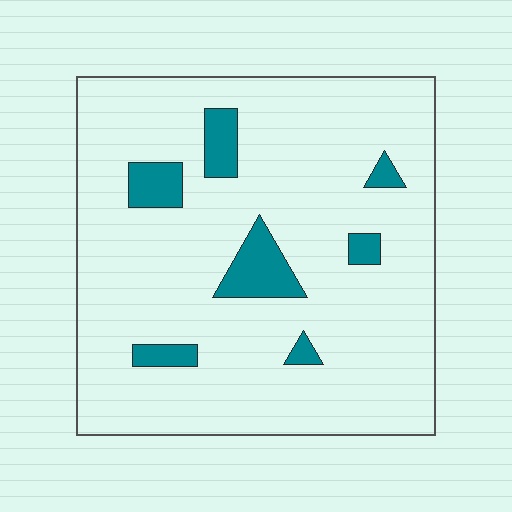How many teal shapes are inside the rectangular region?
7.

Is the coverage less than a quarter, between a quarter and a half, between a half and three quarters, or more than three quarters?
Less than a quarter.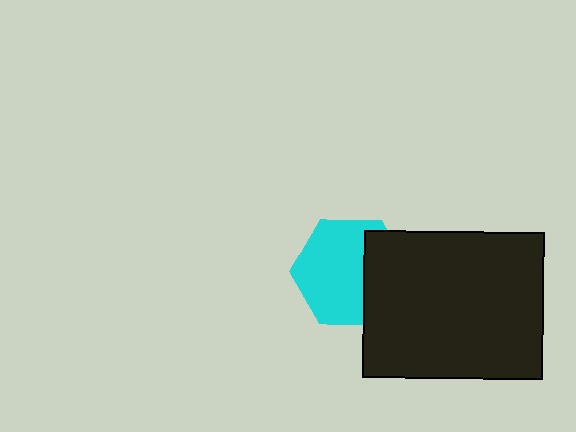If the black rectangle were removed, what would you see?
You would see the complete cyan hexagon.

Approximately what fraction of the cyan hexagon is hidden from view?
Roughly 34% of the cyan hexagon is hidden behind the black rectangle.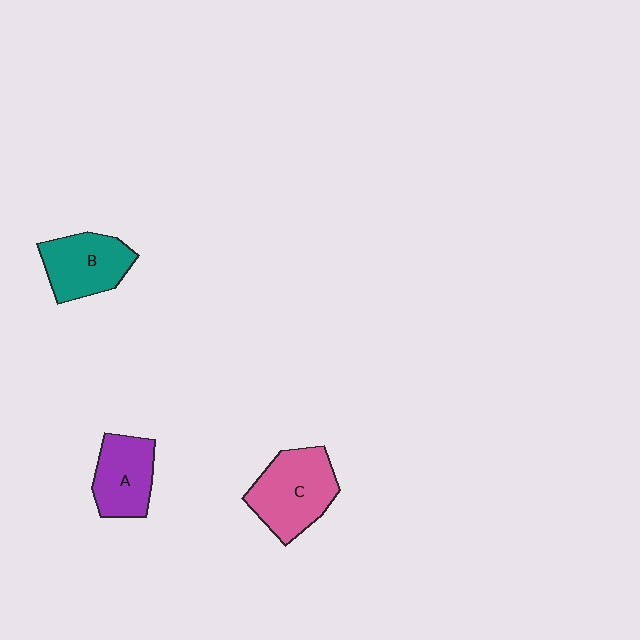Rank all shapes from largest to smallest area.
From largest to smallest: C (pink), B (teal), A (purple).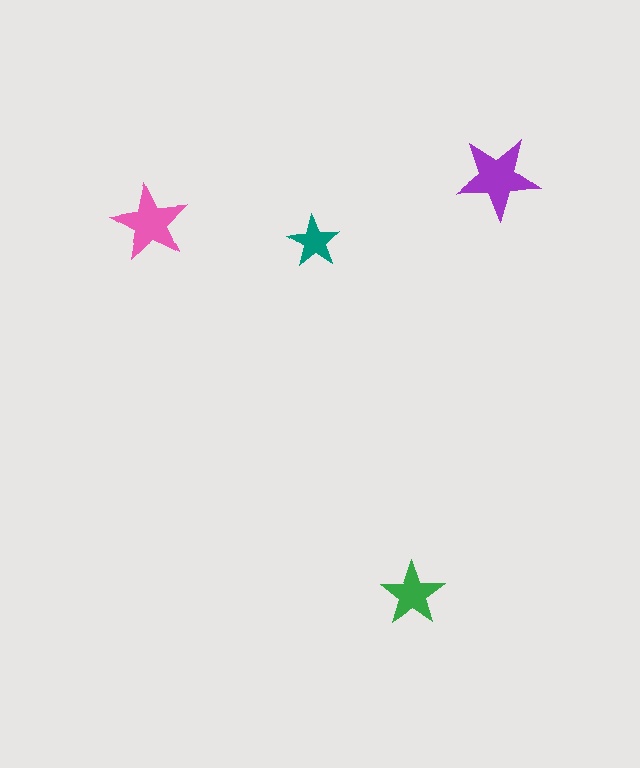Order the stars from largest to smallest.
the purple one, the pink one, the green one, the teal one.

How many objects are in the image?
There are 4 objects in the image.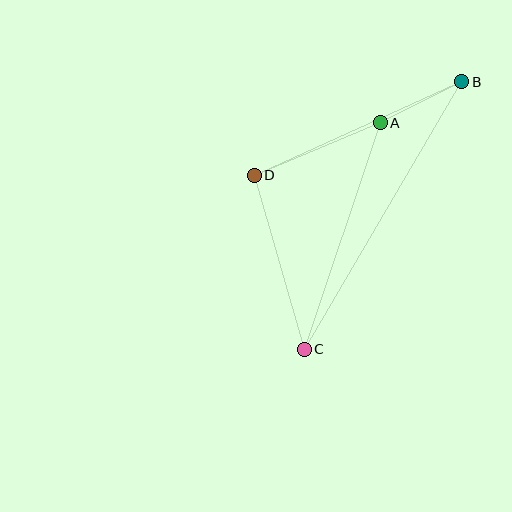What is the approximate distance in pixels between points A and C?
The distance between A and C is approximately 239 pixels.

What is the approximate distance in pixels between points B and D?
The distance between B and D is approximately 228 pixels.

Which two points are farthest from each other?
Points B and C are farthest from each other.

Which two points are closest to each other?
Points A and B are closest to each other.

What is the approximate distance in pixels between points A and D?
The distance between A and D is approximately 137 pixels.